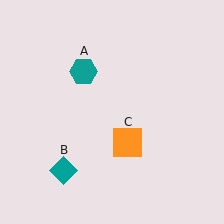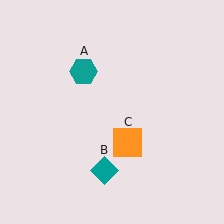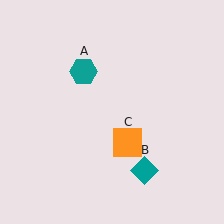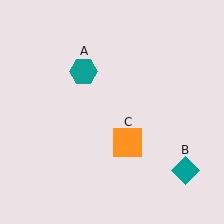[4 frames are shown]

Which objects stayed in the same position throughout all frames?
Teal hexagon (object A) and orange square (object C) remained stationary.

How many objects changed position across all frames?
1 object changed position: teal diamond (object B).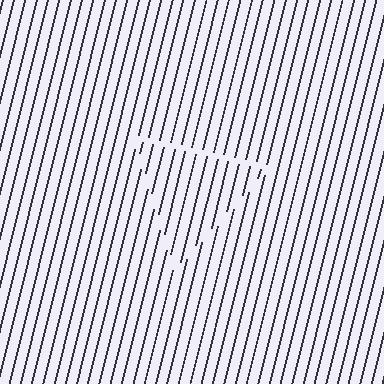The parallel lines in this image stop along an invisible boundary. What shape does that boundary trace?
An illusory triangle. The interior of the shape contains the same grating, shifted by half a period — the contour is defined by the phase discontinuity where line-ends from the inner and outer gratings abut.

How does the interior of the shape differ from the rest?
The interior of the shape contains the same grating, shifted by half a period — the contour is defined by the phase discontinuity where line-ends from the inner and outer gratings abut.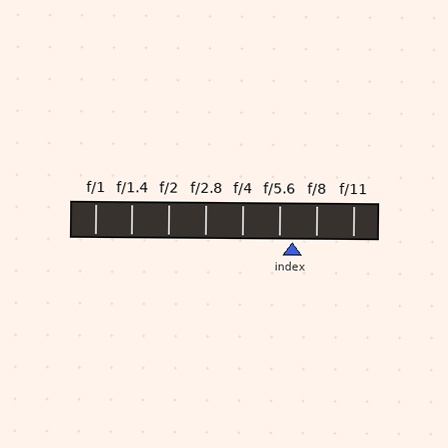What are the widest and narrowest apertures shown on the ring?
The widest aperture shown is f/1 and the narrowest is f/11.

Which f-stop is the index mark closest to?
The index mark is closest to f/5.6.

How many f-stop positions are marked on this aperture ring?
There are 8 f-stop positions marked.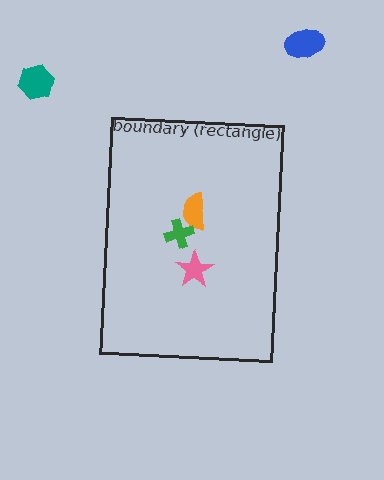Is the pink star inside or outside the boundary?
Inside.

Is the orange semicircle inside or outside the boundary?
Inside.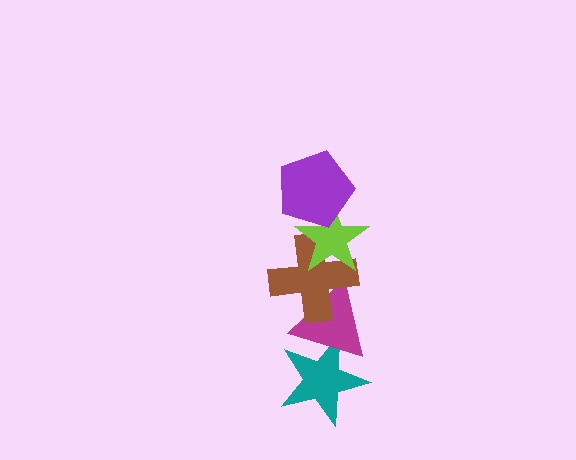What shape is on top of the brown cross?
The lime star is on top of the brown cross.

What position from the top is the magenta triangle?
The magenta triangle is 4th from the top.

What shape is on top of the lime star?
The purple pentagon is on top of the lime star.